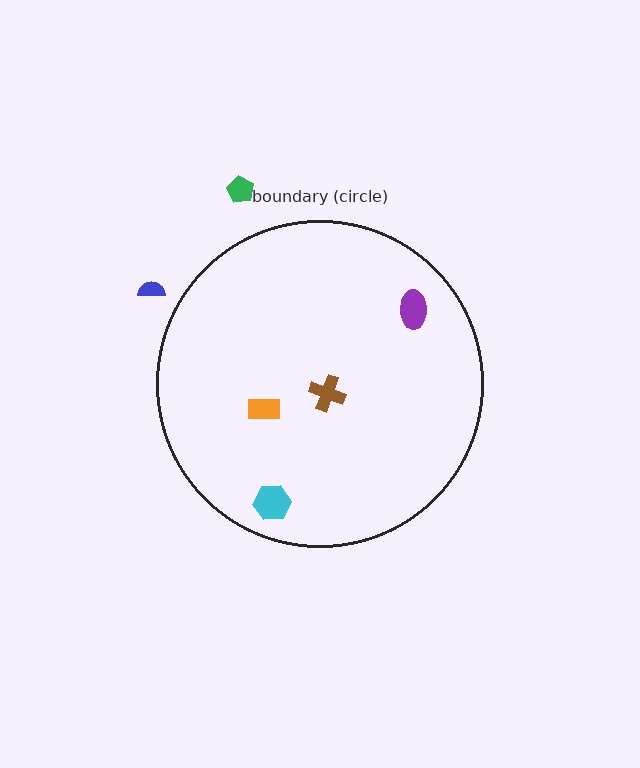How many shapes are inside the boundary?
4 inside, 2 outside.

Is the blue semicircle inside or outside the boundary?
Outside.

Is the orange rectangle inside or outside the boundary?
Inside.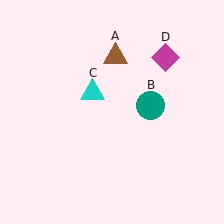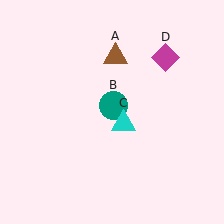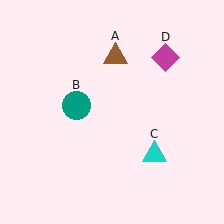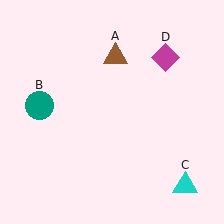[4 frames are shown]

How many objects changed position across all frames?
2 objects changed position: teal circle (object B), cyan triangle (object C).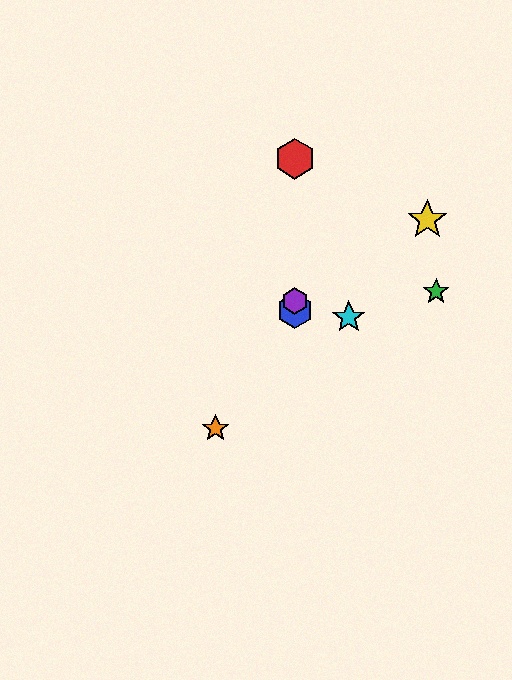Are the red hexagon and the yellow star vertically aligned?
No, the red hexagon is at x≈295 and the yellow star is at x≈427.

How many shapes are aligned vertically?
3 shapes (the red hexagon, the blue hexagon, the purple hexagon) are aligned vertically.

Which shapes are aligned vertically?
The red hexagon, the blue hexagon, the purple hexagon are aligned vertically.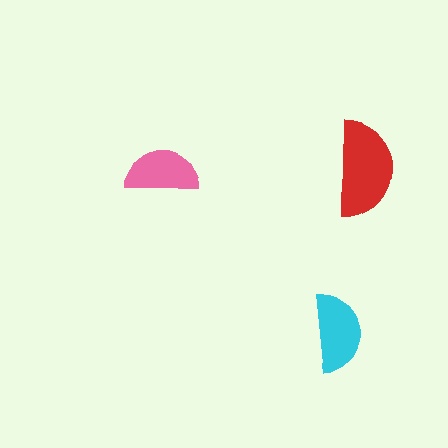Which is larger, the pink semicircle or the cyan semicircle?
The cyan one.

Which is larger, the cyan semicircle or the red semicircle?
The red one.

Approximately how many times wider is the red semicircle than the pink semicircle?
About 1.5 times wider.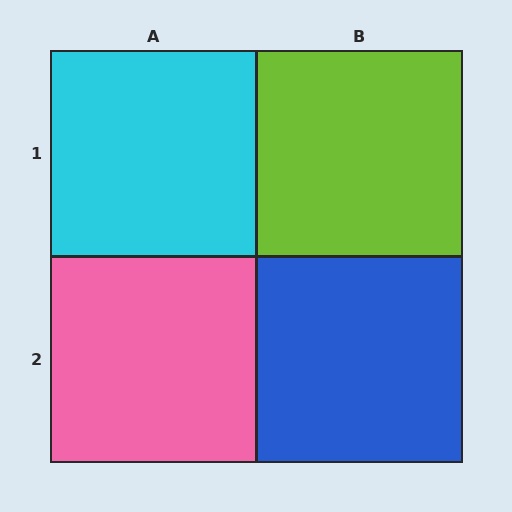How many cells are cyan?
1 cell is cyan.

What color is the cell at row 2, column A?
Pink.